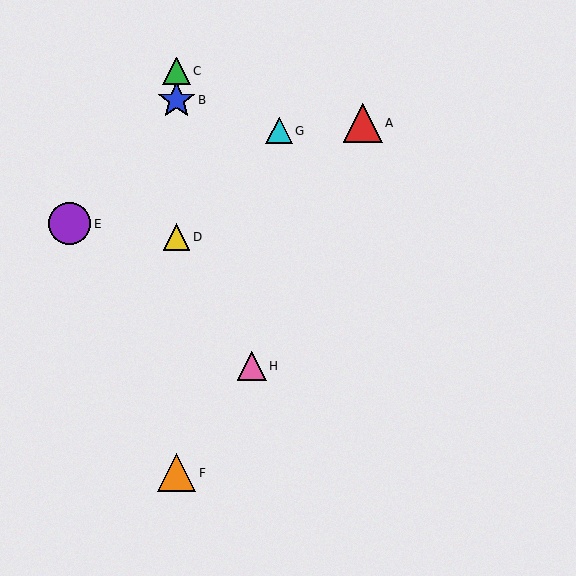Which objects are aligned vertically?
Objects B, C, D, F are aligned vertically.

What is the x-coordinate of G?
Object G is at x≈279.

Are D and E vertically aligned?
No, D is at x≈177 and E is at x≈70.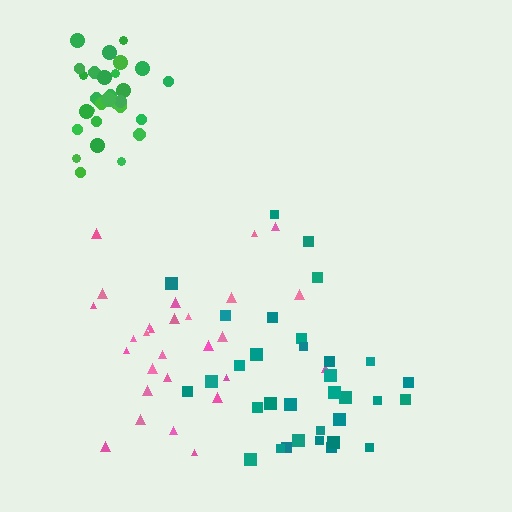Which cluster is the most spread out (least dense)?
Pink.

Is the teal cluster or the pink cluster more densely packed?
Teal.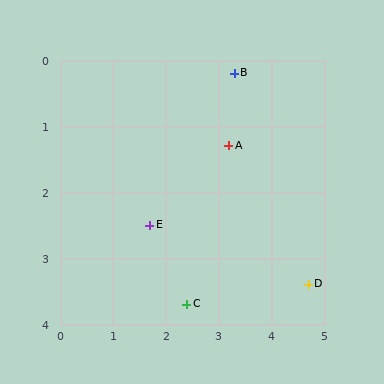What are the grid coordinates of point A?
Point A is at approximately (3.2, 1.3).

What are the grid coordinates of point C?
Point C is at approximately (2.4, 3.7).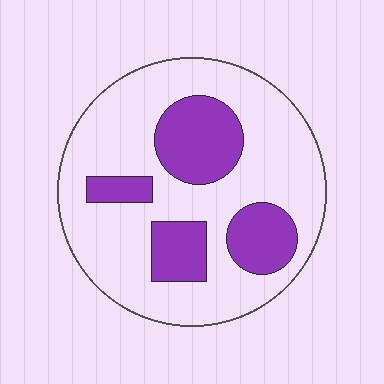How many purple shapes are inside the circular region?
4.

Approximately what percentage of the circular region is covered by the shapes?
Approximately 25%.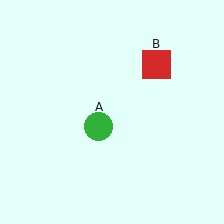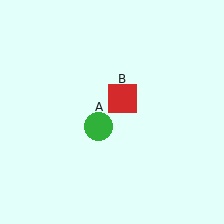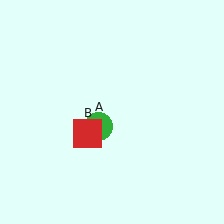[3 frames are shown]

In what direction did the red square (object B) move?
The red square (object B) moved down and to the left.